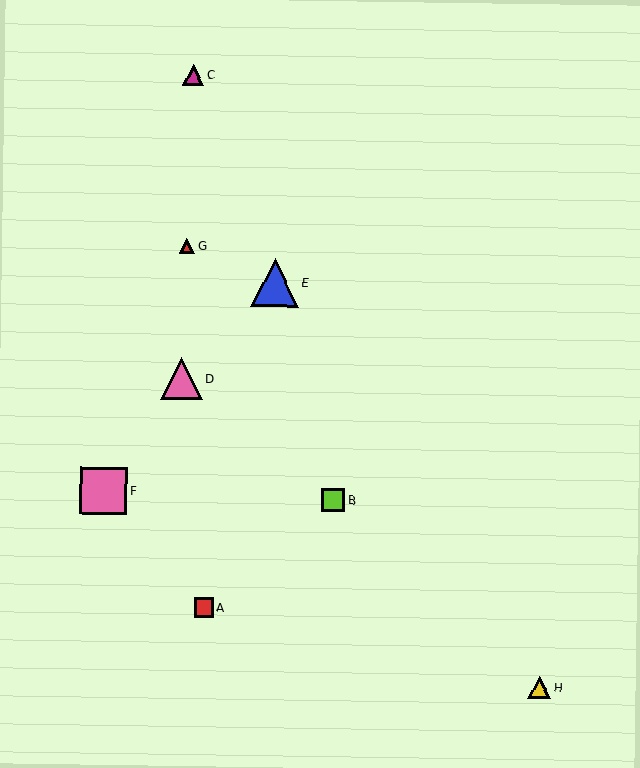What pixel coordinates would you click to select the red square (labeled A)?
Click at (204, 608) to select the red square A.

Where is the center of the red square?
The center of the red square is at (204, 608).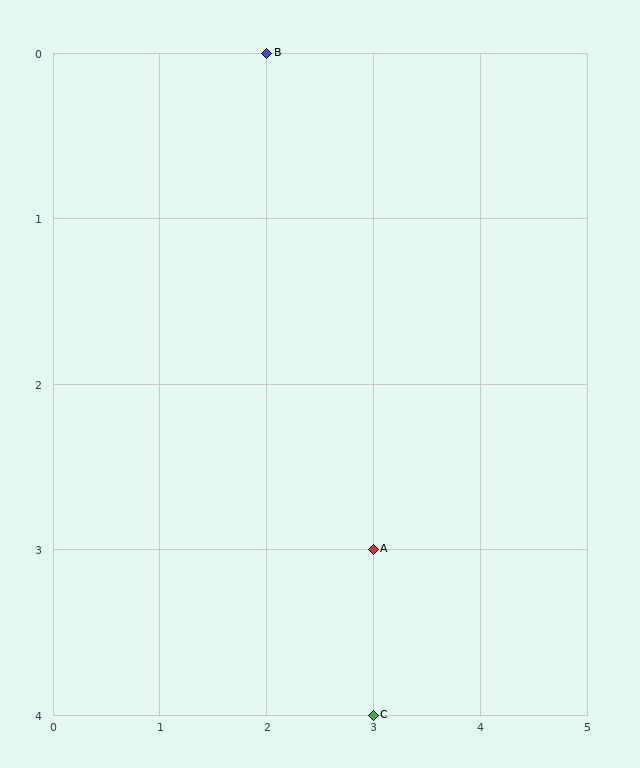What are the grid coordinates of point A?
Point A is at grid coordinates (3, 3).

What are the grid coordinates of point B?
Point B is at grid coordinates (2, 0).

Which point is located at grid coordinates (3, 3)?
Point A is at (3, 3).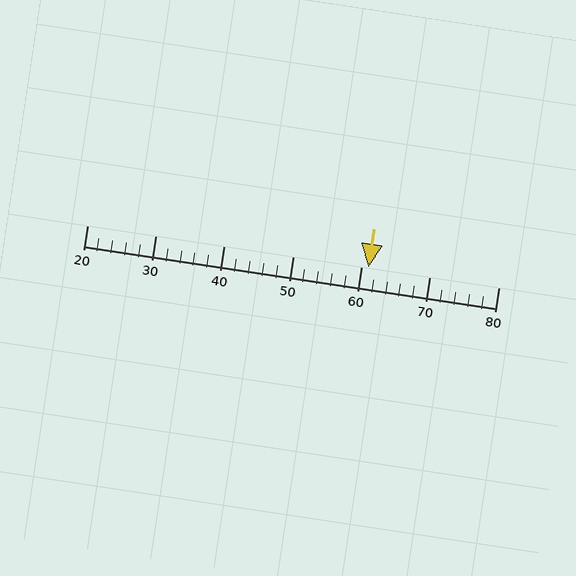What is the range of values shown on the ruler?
The ruler shows values from 20 to 80.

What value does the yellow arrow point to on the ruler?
The yellow arrow points to approximately 61.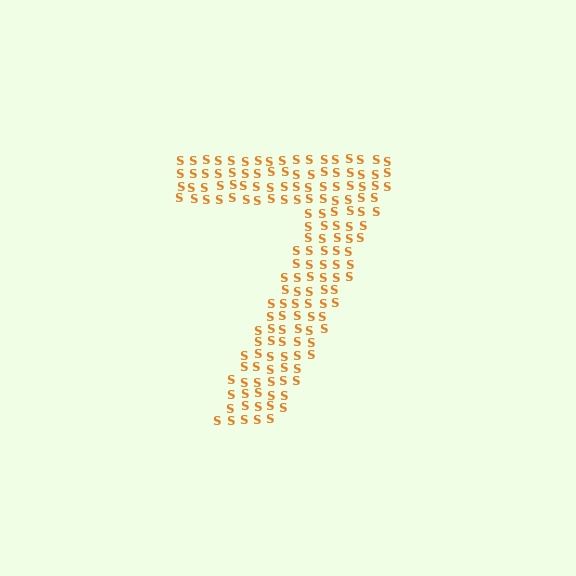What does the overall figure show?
The overall figure shows the digit 7.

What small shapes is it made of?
It is made of small letter S's.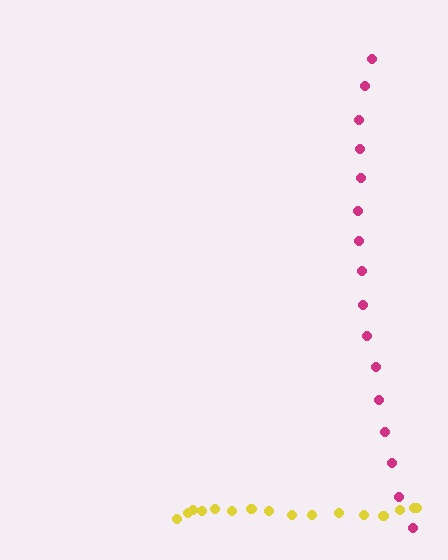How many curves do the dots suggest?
There are 2 distinct paths.